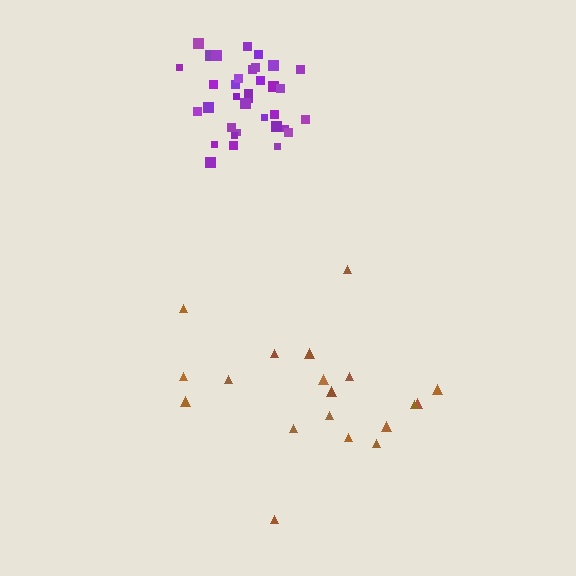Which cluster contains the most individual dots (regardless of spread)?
Purple (35).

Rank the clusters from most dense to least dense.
purple, brown.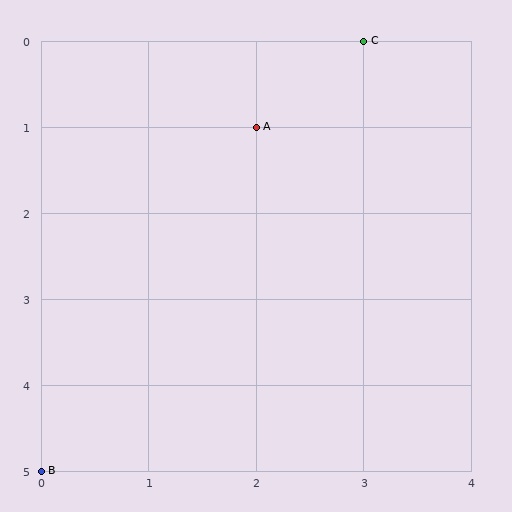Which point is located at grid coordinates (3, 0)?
Point C is at (3, 0).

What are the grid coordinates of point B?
Point B is at grid coordinates (0, 5).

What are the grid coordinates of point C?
Point C is at grid coordinates (3, 0).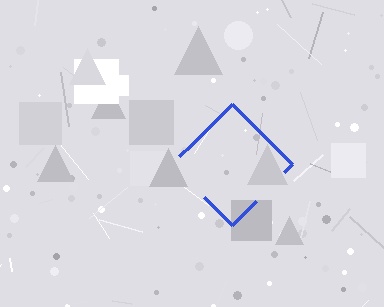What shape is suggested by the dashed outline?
The dashed outline suggests a diamond.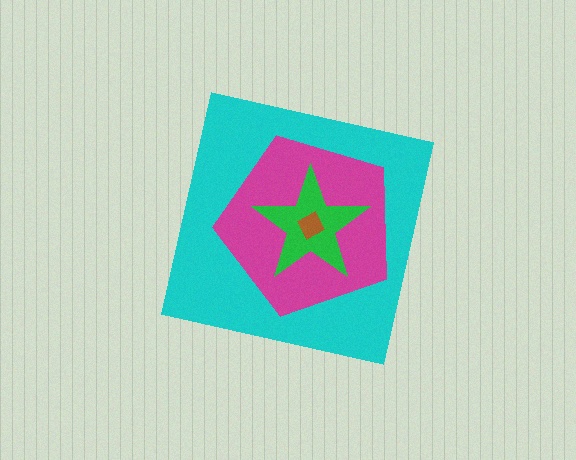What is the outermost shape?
The cyan square.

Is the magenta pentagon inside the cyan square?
Yes.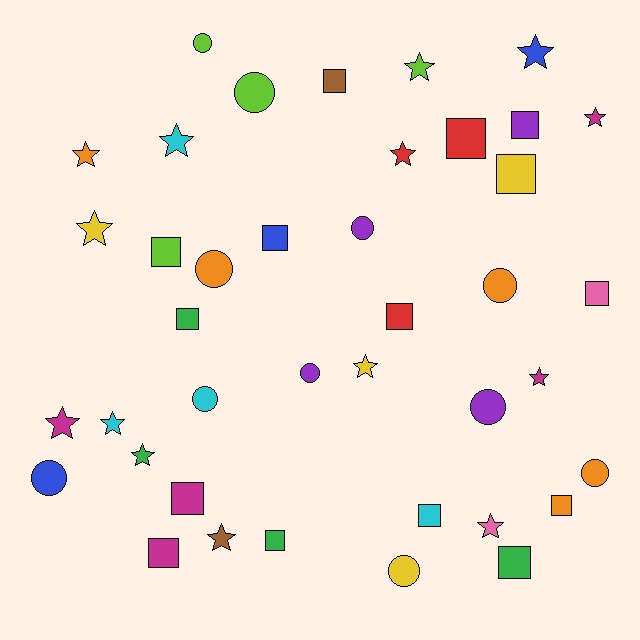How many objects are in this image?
There are 40 objects.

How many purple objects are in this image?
There are 4 purple objects.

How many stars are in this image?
There are 14 stars.